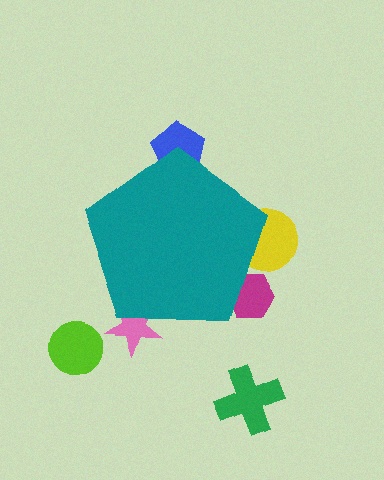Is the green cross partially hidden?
No, the green cross is fully visible.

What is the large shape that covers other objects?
A teal pentagon.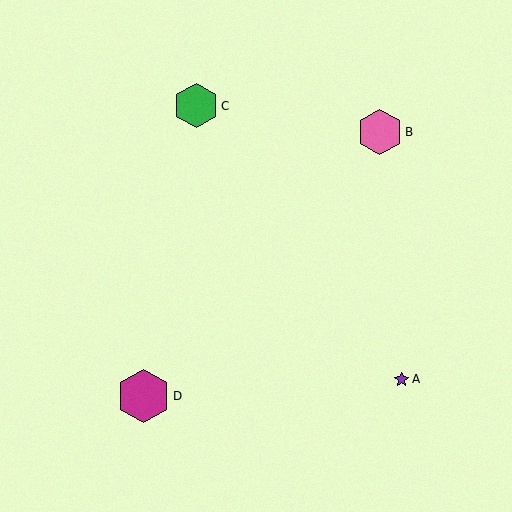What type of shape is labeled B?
Shape B is a pink hexagon.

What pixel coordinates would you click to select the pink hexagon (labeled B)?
Click at (380, 132) to select the pink hexagon B.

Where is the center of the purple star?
The center of the purple star is at (402, 379).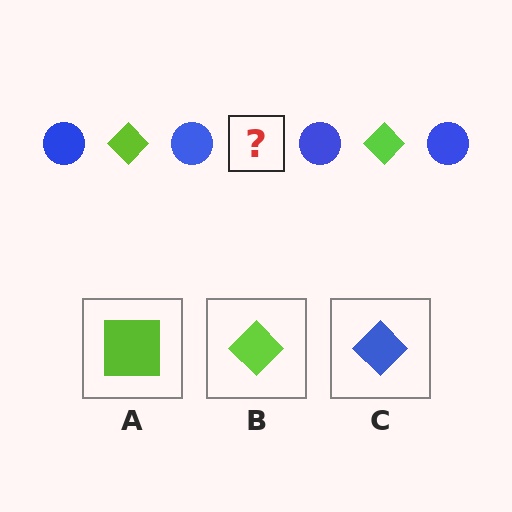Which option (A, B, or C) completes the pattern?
B.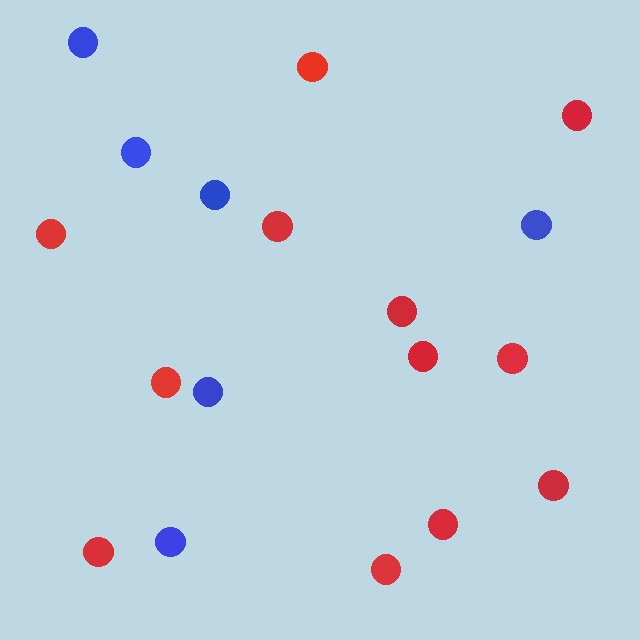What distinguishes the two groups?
There are 2 groups: one group of blue circles (6) and one group of red circles (12).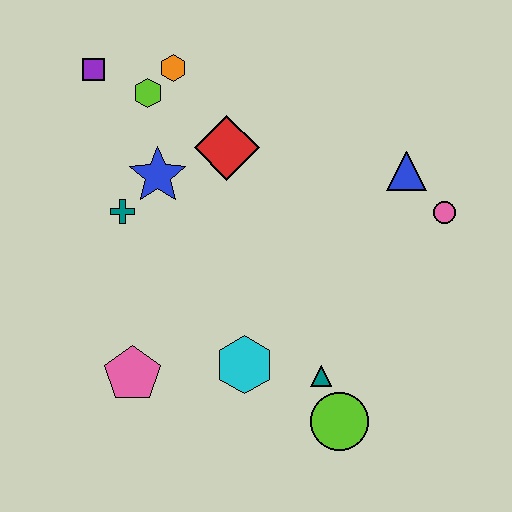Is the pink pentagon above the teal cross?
No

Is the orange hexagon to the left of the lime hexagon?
No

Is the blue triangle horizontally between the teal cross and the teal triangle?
No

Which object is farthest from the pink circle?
The purple square is farthest from the pink circle.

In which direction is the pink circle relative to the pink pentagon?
The pink circle is to the right of the pink pentagon.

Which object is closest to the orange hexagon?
The lime hexagon is closest to the orange hexagon.